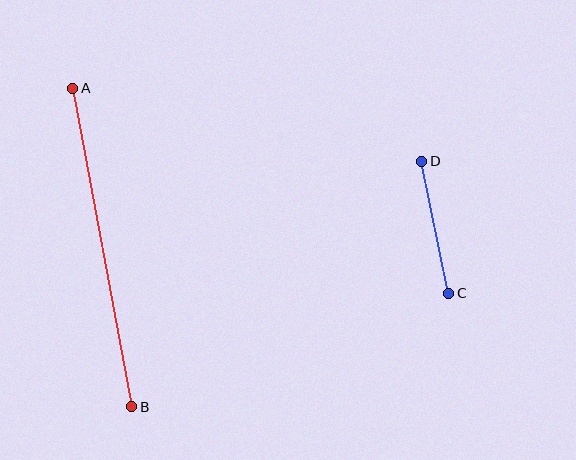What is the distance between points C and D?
The distance is approximately 135 pixels.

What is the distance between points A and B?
The distance is approximately 324 pixels.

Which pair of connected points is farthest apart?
Points A and B are farthest apart.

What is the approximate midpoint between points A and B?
The midpoint is at approximately (102, 247) pixels.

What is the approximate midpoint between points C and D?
The midpoint is at approximately (435, 227) pixels.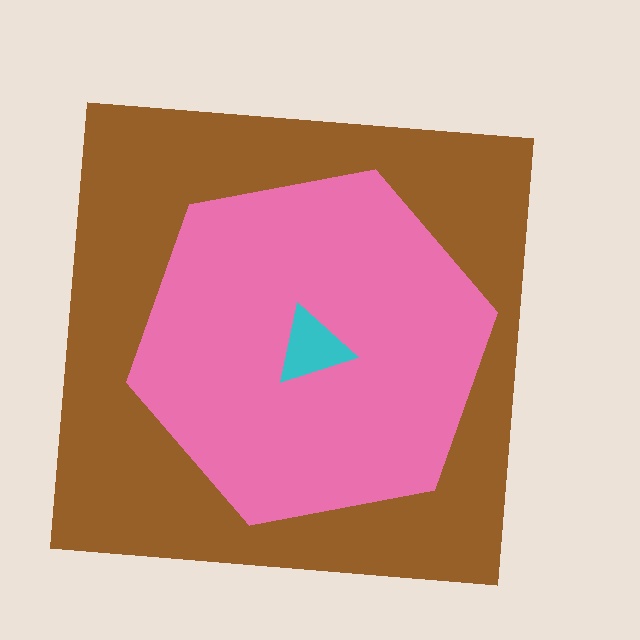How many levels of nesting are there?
3.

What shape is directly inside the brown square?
The pink hexagon.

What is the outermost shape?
The brown square.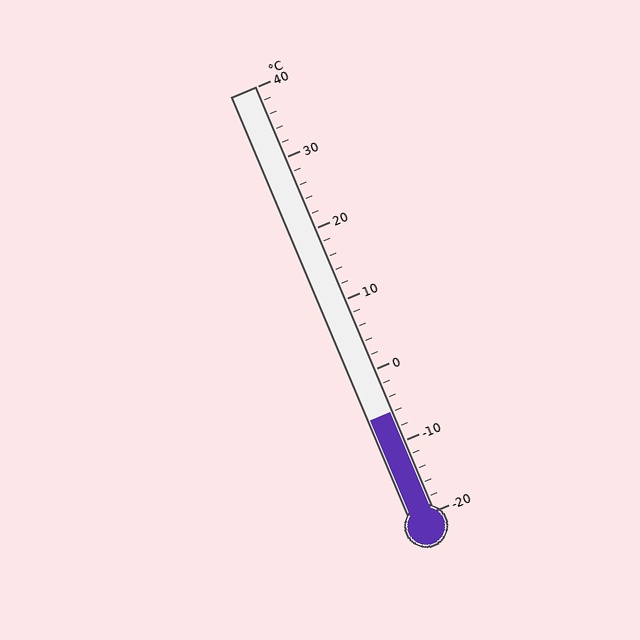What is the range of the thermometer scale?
The thermometer scale ranges from -20°C to 40°C.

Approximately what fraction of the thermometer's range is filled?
The thermometer is filled to approximately 25% of its range.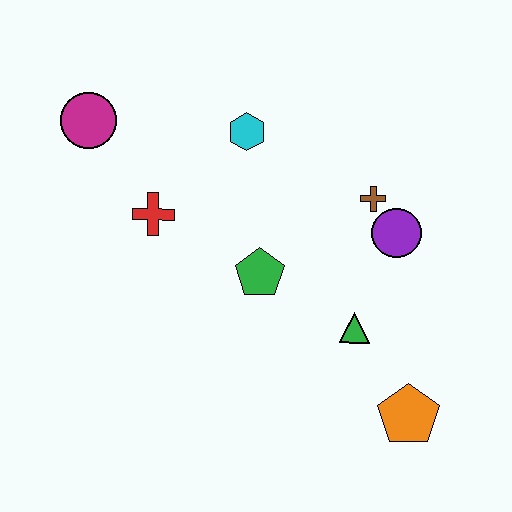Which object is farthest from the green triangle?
The magenta circle is farthest from the green triangle.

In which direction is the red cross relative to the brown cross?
The red cross is to the left of the brown cross.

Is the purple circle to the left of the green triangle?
No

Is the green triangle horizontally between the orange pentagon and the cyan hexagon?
Yes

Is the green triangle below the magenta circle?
Yes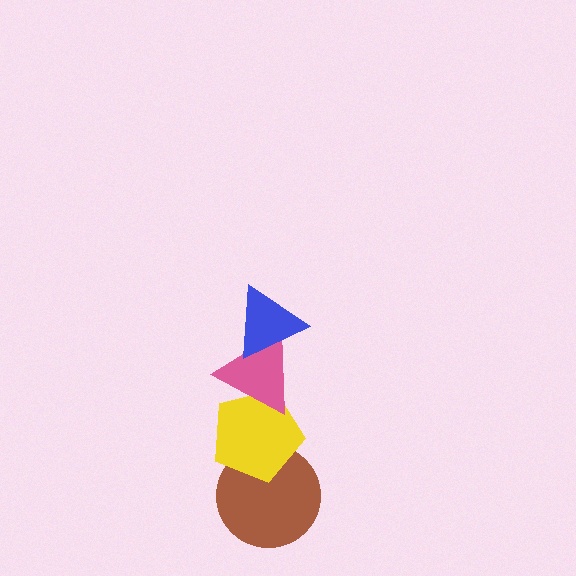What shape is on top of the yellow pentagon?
The pink triangle is on top of the yellow pentagon.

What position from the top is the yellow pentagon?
The yellow pentagon is 3rd from the top.